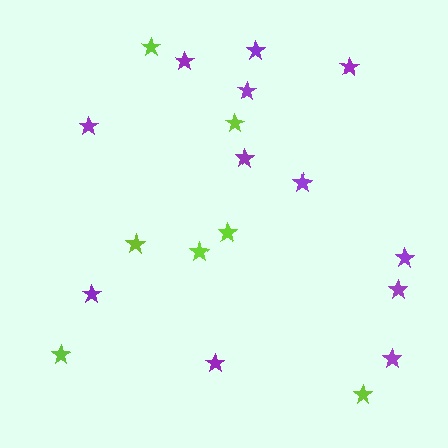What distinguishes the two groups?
There are 2 groups: one group of lime stars (7) and one group of purple stars (12).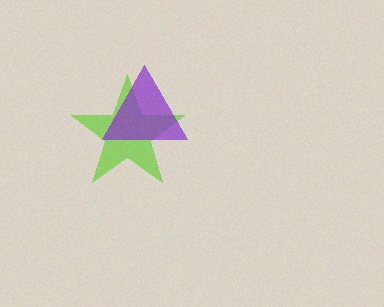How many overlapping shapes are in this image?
There are 2 overlapping shapes in the image.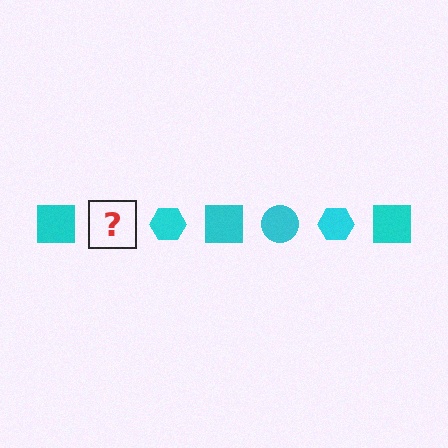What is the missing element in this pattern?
The missing element is a cyan circle.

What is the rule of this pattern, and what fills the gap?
The rule is that the pattern cycles through square, circle, hexagon shapes in cyan. The gap should be filled with a cyan circle.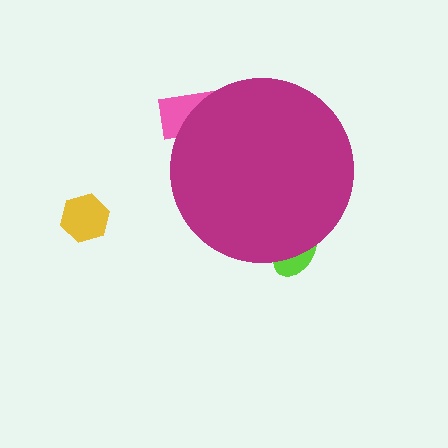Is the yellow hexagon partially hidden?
No, the yellow hexagon is fully visible.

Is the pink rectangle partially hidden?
Yes, the pink rectangle is partially hidden behind the magenta circle.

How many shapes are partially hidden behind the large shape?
2 shapes are partially hidden.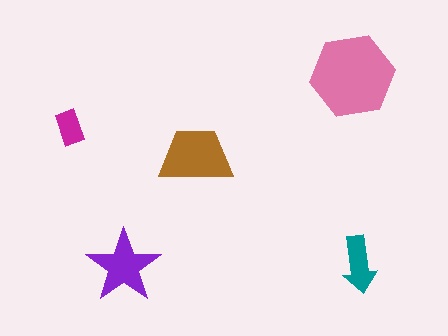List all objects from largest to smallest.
The pink hexagon, the brown trapezoid, the purple star, the teal arrow, the magenta rectangle.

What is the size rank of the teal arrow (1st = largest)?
4th.